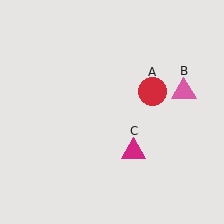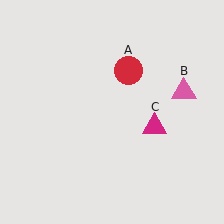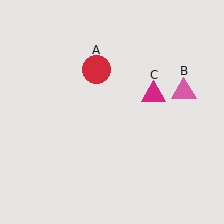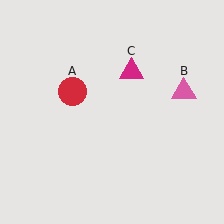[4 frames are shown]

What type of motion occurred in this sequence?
The red circle (object A), magenta triangle (object C) rotated counterclockwise around the center of the scene.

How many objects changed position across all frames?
2 objects changed position: red circle (object A), magenta triangle (object C).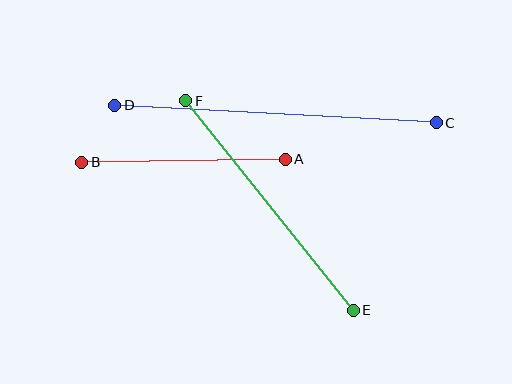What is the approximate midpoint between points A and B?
The midpoint is at approximately (184, 161) pixels.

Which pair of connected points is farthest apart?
Points C and D are farthest apart.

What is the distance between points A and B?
The distance is approximately 203 pixels.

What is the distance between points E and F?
The distance is approximately 268 pixels.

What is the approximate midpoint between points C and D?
The midpoint is at approximately (276, 114) pixels.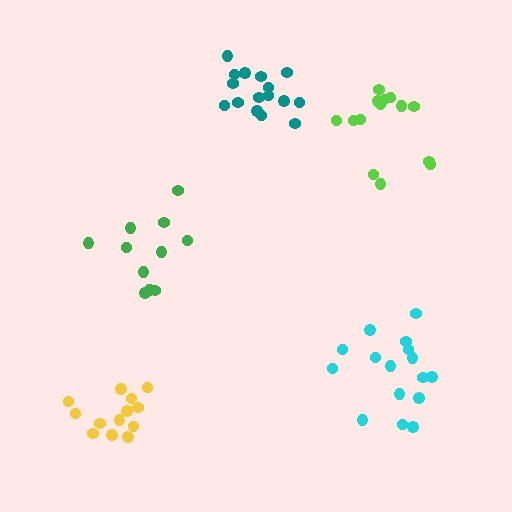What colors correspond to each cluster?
The clusters are colored: green, lime, teal, yellow, cyan.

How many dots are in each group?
Group 1: 11 dots, Group 2: 14 dots, Group 3: 16 dots, Group 4: 13 dots, Group 5: 16 dots (70 total).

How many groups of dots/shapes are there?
There are 5 groups.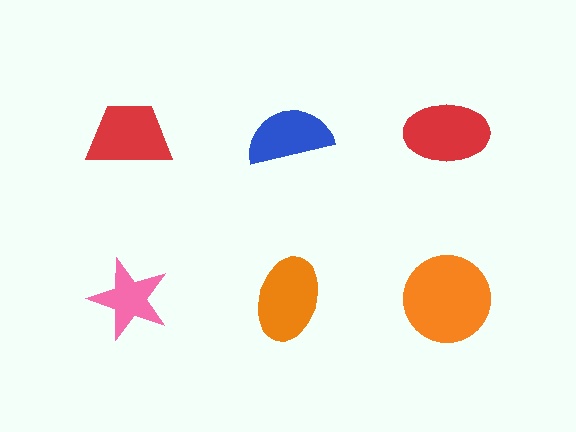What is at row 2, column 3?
An orange circle.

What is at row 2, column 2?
An orange ellipse.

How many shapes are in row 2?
3 shapes.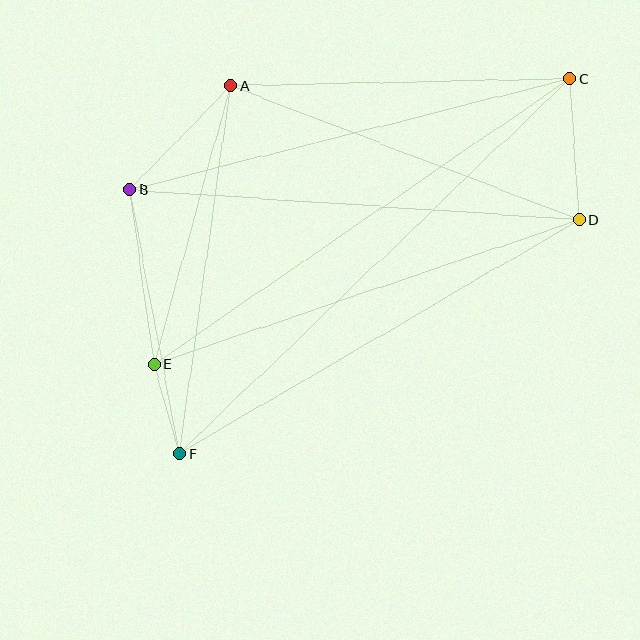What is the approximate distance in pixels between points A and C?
The distance between A and C is approximately 339 pixels.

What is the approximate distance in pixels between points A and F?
The distance between A and F is approximately 371 pixels.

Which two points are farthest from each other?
Points C and F are farthest from each other.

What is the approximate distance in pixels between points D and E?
The distance between D and E is approximately 449 pixels.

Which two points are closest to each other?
Points E and F are closest to each other.